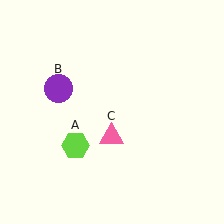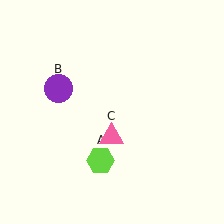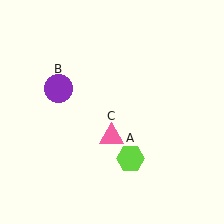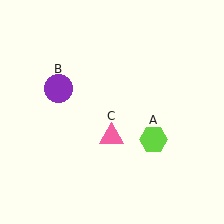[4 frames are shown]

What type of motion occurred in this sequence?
The lime hexagon (object A) rotated counterclockwise around the center of the scene.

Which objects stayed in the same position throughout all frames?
Purple circle (object B) and pink triangle (object C) remained stationary.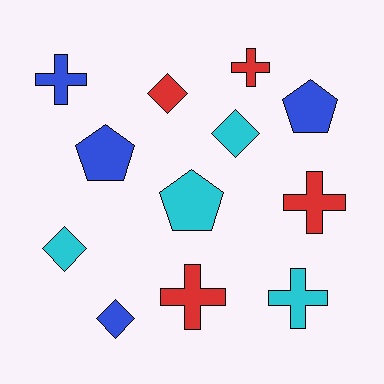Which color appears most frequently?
Red, with 4 objects.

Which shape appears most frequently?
Cross, with 5 objects.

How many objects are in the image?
There are 12 objects.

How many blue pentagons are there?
There are 2 blue pentagons.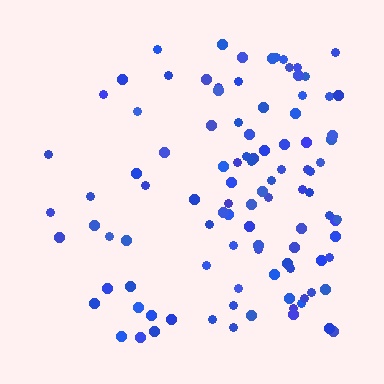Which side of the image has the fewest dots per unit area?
The left.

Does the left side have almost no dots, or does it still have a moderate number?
Still a moderate number, just noticeably fewer than the right.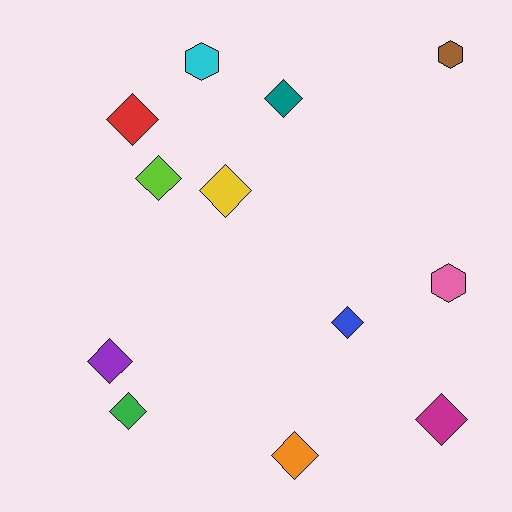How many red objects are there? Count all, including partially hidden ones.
There is 1 red object.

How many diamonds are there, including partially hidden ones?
There are 9 diamonds.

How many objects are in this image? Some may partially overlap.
There are 12 objects.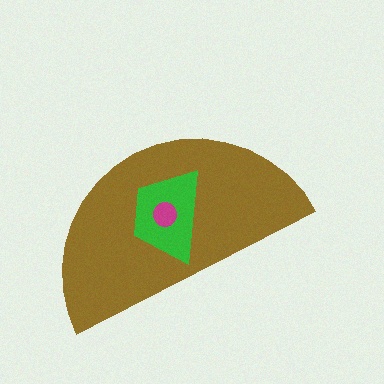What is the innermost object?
The magenta circle.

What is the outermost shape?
The brown semicircle.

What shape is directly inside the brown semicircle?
The green trapezoid.